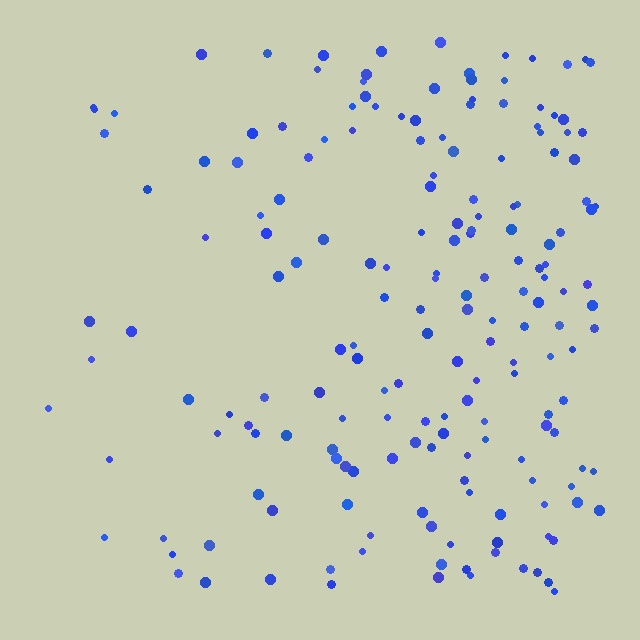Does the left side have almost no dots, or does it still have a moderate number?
Still a moderate number, just noticeably fewer than the right.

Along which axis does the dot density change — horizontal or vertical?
Horizontal.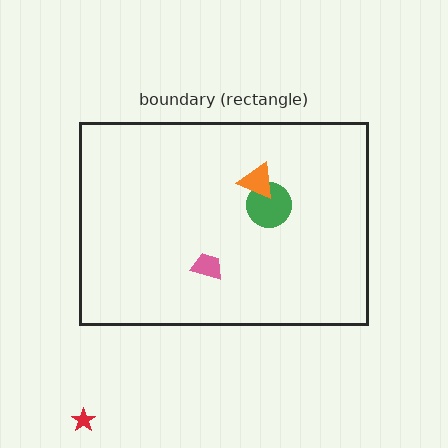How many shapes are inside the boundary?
3 inside, 1 outside.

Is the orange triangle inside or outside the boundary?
Inside.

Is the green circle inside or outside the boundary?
Inside.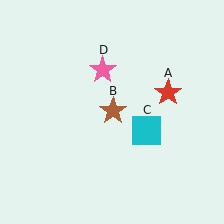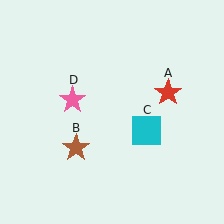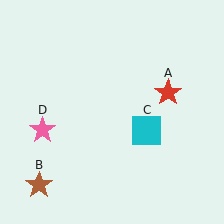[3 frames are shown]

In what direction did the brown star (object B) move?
The brown star (object B) moved down and to the left.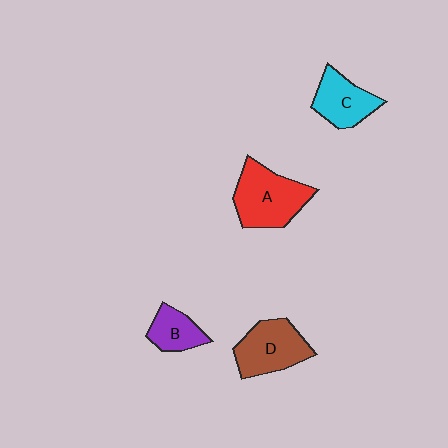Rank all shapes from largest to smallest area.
From largest to smallest: A (red), D (brown), C (cyan), B (purple).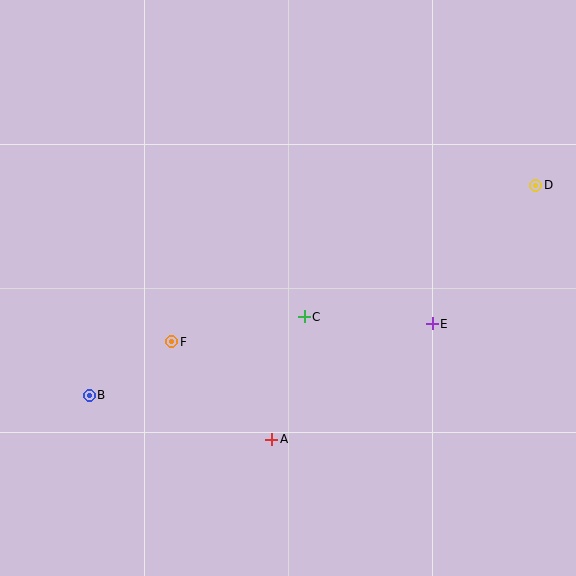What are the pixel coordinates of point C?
Point C is at (304, 317).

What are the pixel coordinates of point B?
Point B is at (89, 395).